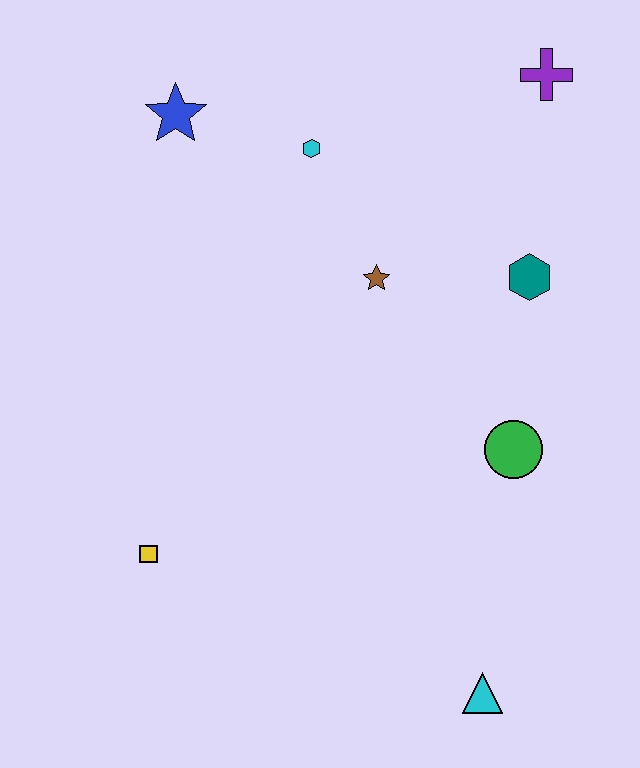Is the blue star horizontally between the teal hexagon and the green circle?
No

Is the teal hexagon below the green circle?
No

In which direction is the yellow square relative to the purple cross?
The yellow square is below the purple cross.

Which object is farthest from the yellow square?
The purple cross is farthest from the yellow square.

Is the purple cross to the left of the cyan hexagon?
No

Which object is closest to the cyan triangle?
The green circle is closest to the cyan triangle.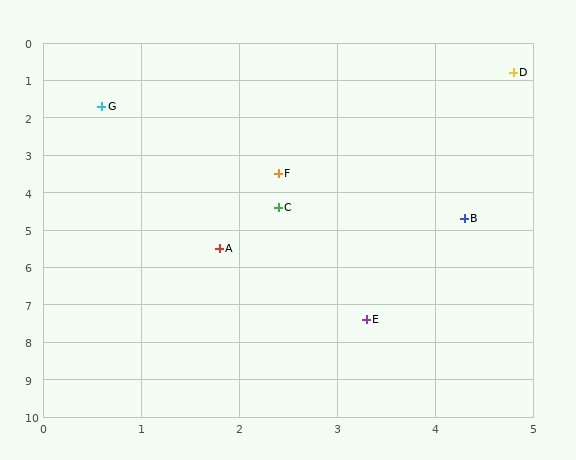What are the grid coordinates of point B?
Point B is at approximately (4.3, 4.7).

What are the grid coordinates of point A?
Point A is at approximately (1.8, 5.5).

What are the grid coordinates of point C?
Point C is at approximately (2.4, 4.4).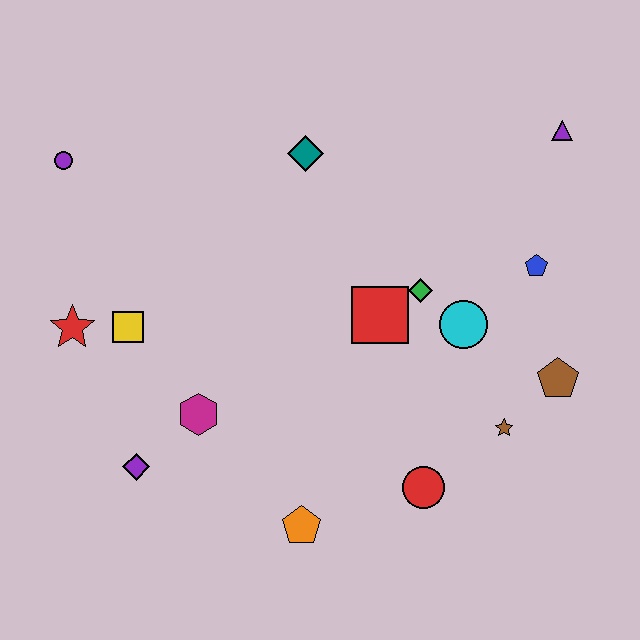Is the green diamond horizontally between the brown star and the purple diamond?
Yes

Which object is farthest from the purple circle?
The brown pentagon is farthest from the purple circle.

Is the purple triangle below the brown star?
No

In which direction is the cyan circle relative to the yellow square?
The cyan circle is to the right of the yellow square.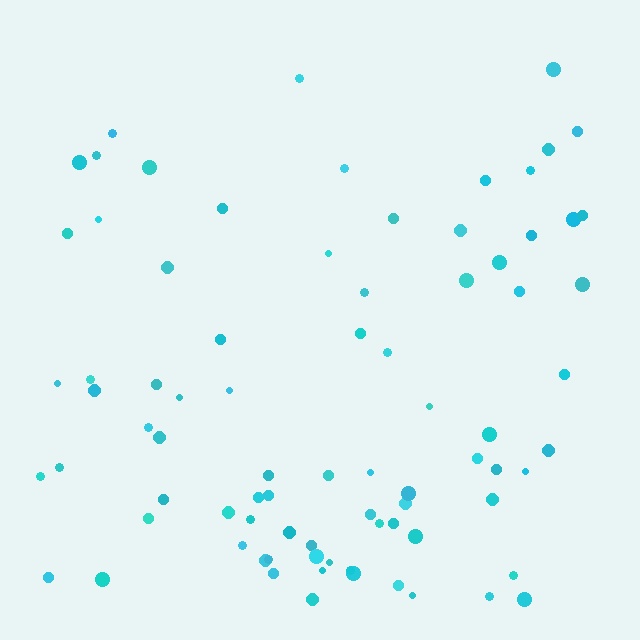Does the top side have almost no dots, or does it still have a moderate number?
Still a moderate number, just noticeably fewer than the bottom.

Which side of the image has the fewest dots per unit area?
The top.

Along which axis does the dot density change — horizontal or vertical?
Vertical.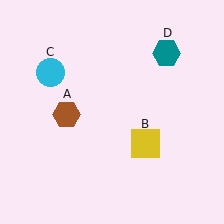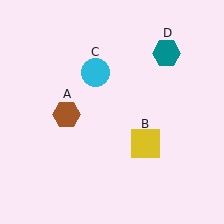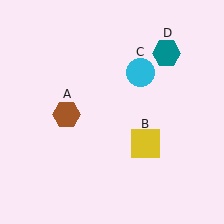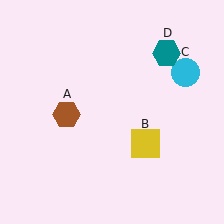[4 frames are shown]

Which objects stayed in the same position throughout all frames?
Brown hexagon (object A) and yellow square (object B) and teal hexagon (object D) remained stationary.